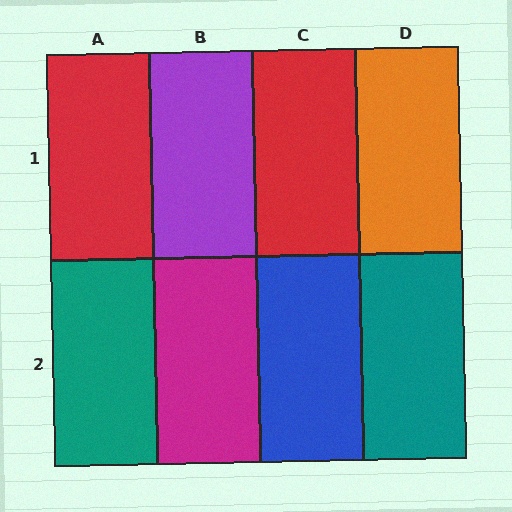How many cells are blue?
1 cell is blue.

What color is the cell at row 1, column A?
Red.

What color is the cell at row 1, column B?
Purple.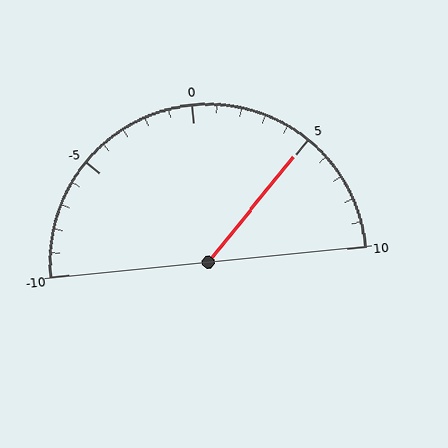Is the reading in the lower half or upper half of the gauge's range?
The reading is in the upper half of the range (-10 to 10).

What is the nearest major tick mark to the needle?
The nearest major tick mark is 5.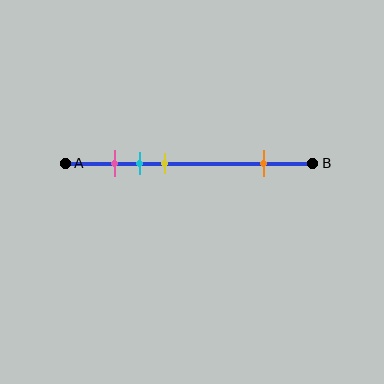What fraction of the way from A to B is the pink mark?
The pink mark is approximately 20% (0.2) of the way from A to B.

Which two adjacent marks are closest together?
The pink and cyan marks are the closest adjacent pair.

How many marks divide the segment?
There are 4 marks dividing the segment.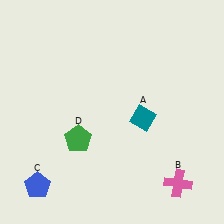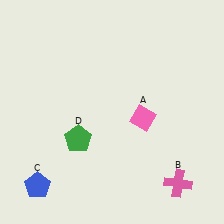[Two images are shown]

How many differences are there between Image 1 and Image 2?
There is 1 difference between the two images.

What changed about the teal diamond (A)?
In Image 1, A is teal. In Image 2, it changed to pink.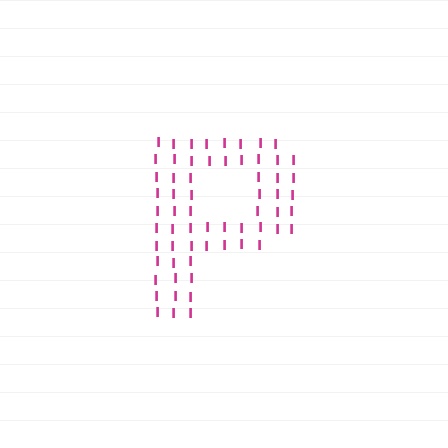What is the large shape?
The large shape is the letter P.